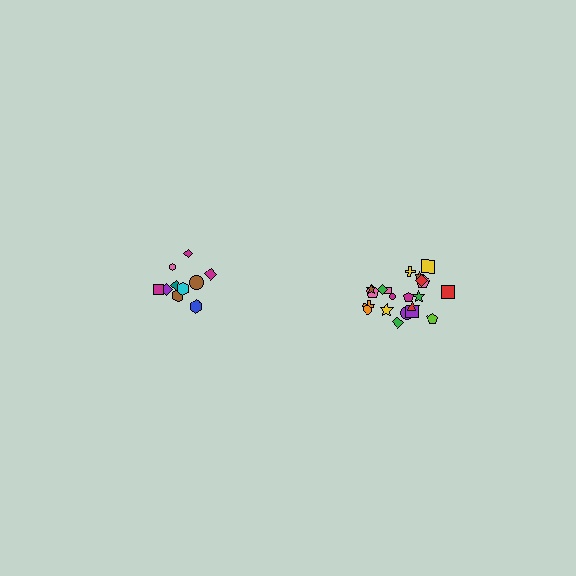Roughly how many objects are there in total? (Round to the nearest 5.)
Roughly 30 objects in total.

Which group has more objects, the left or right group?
The right group.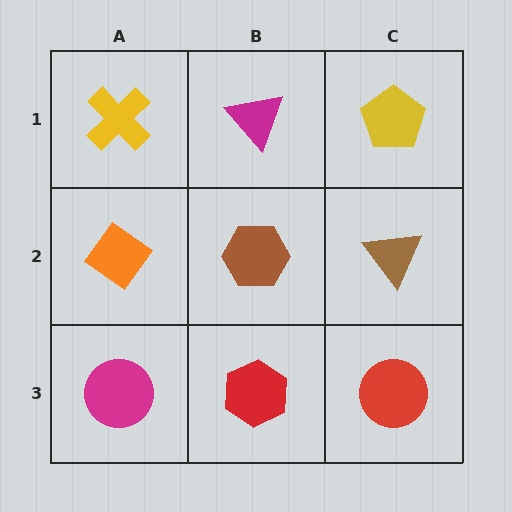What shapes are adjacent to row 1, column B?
A brown hexagon (row 2, column B), a yellow cross (row 1, column A), a yellow pentagon (row 1, column C).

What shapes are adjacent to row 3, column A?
An orange diamond (row 2, column A), a red hexagon (row 3, column B).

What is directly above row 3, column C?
A brown triangle.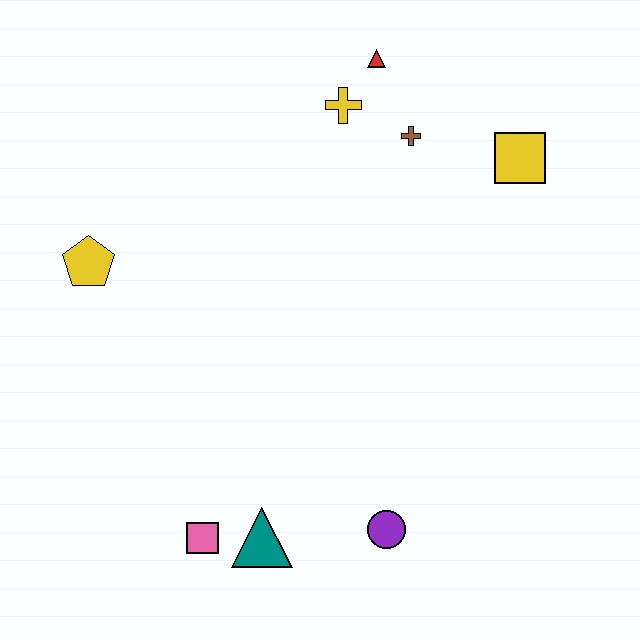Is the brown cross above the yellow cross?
No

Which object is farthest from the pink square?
The red triangle is farthest from the pink square.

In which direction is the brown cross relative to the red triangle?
The brown cross is below the red triangle.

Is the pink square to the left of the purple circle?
Yes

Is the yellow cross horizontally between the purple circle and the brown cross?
No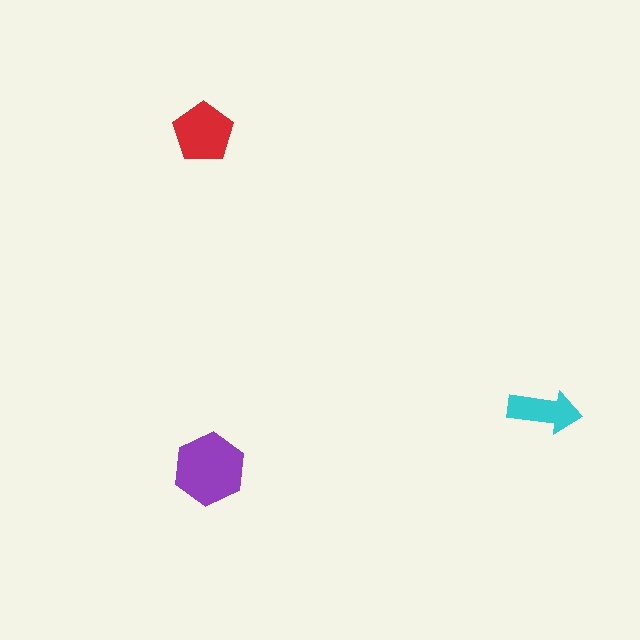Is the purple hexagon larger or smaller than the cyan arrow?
Larger.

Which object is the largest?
The purple hexagon.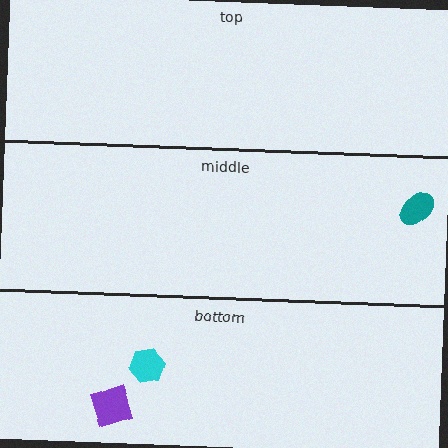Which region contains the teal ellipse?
The middle region.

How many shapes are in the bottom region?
2.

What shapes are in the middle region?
The teal ellipse.